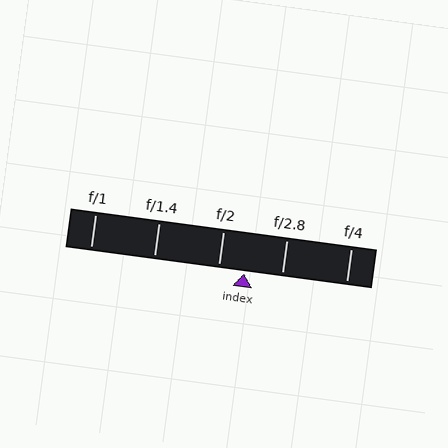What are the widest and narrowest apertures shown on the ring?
The widest aperture shown is f/1 and the narrowest is f/4.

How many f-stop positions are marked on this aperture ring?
There are 5 f-stop positions marked.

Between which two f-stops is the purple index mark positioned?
The index mark is between f/2 and f/2.8.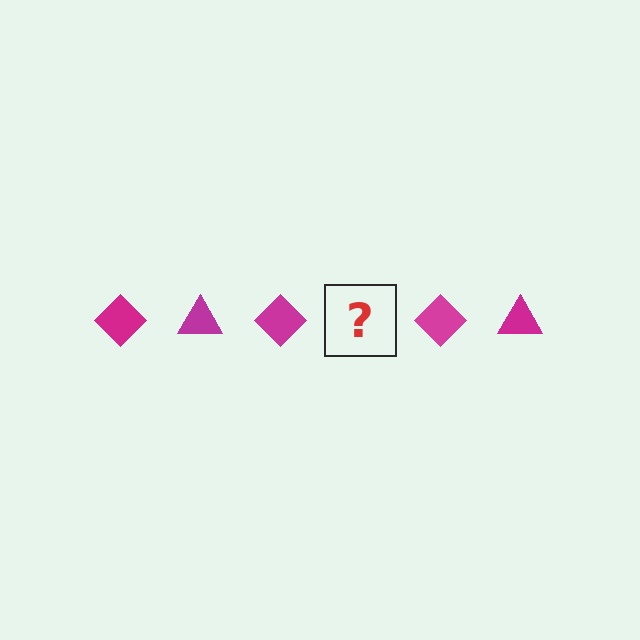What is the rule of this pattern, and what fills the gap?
The rule is that the pattern cycles through diamond, triangle shapes in magenta. The gap should be filled with a magenta triangle.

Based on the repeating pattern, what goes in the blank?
The blank should be a magenta triangle.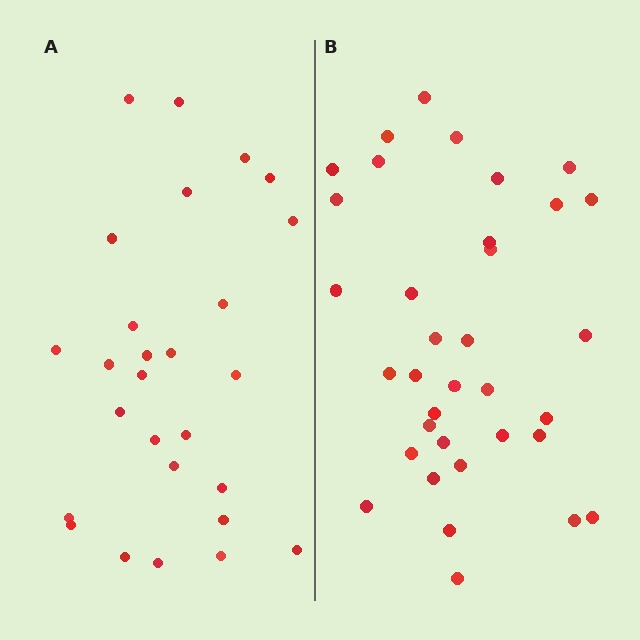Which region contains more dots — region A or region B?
Region B (the right region) has more dots.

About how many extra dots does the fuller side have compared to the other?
Region B has roughly 8 or so more dots than region A.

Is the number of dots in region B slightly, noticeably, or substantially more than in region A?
Region B has noticeably more, but not dramatically so. The ratio is roughly 1.3 to 1.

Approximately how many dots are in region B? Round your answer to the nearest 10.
About 40 dots. (The exact count is 35, which rounds to 40.)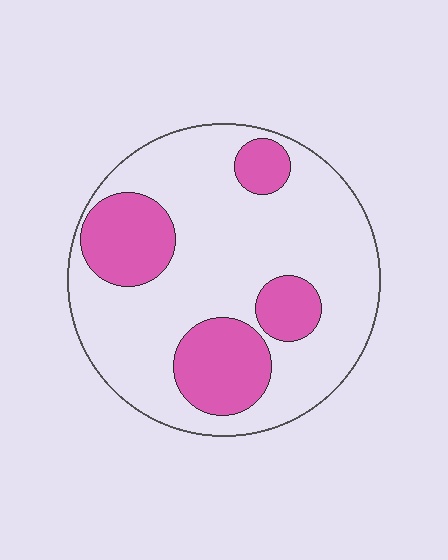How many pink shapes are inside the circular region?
4.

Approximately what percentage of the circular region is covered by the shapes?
Approximately 25%.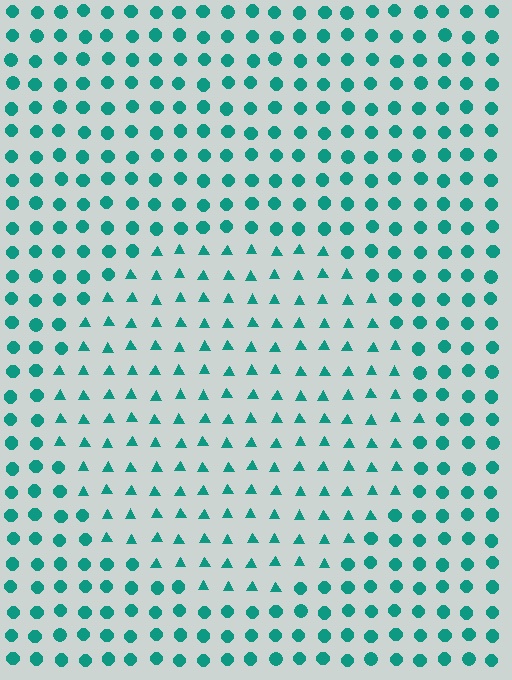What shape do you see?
I see a circle.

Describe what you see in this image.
The image is filled with small teal elements arranged in a uniform grid. A circle-shaped region contains triangles, while the surrounding area contains circles. The boundary is defined purely by the change in element shape.